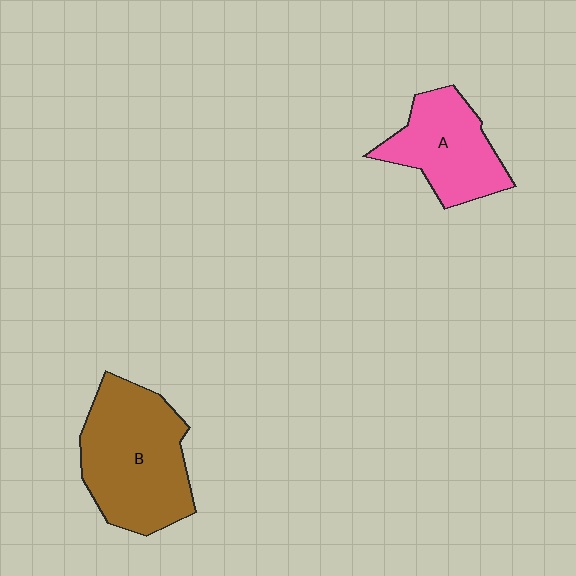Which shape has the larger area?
Shape B (brown).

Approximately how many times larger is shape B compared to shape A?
Approximately 1.5 times.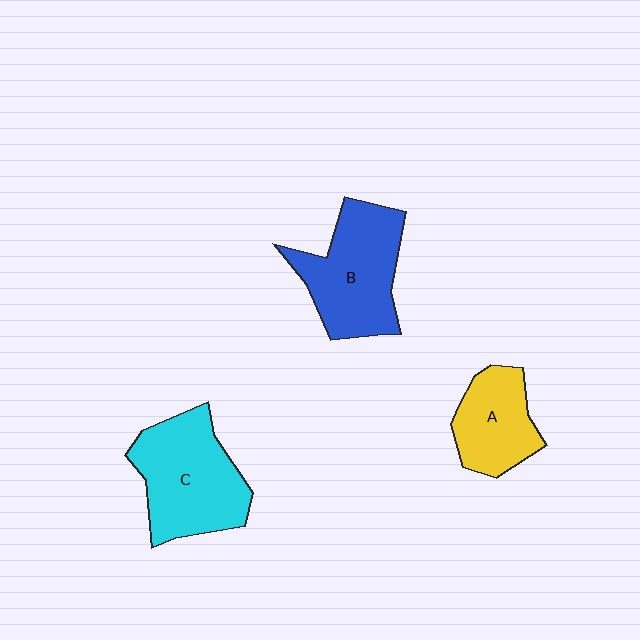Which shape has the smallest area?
Shape A (yellow).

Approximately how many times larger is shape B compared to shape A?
Approximately 1.5 times.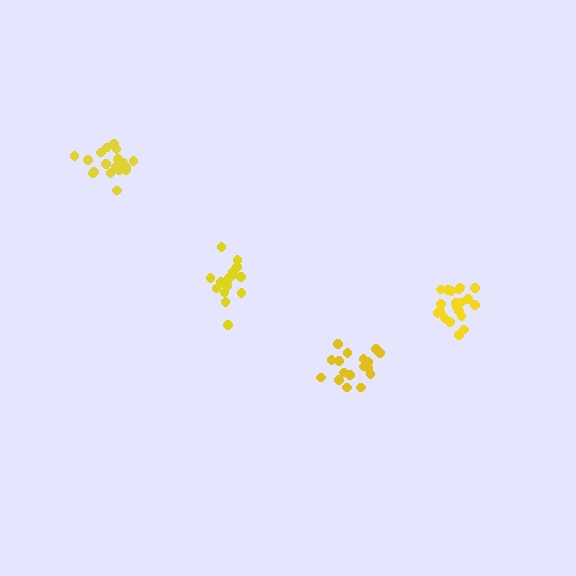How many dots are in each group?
Group 1: 20 dots, Group 2: 20 dots, Group 3: 17 dots, Group 4: 16 dots (73 total).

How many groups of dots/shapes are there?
There are 4 groups.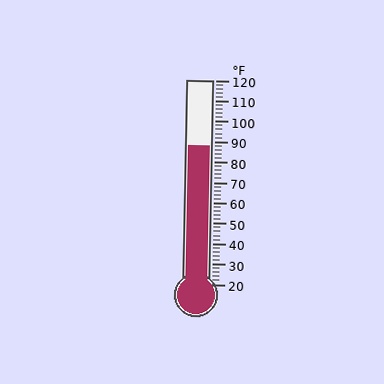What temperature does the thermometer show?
The thermometer shows approximately 88°F.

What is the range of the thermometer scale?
The thermometer scale ranges from 20°F to 120°F.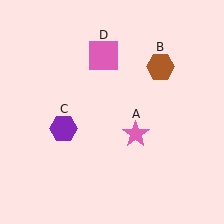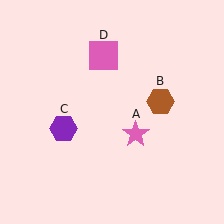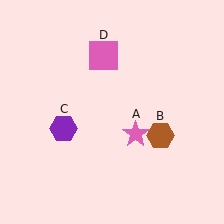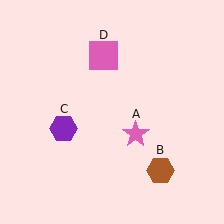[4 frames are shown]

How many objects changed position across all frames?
1 object changed position: brown hexagon (object B).